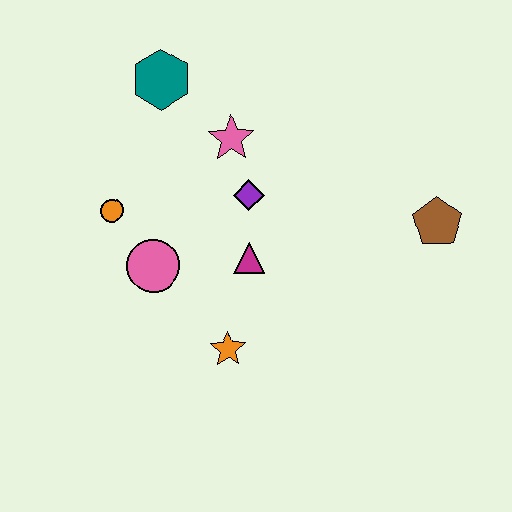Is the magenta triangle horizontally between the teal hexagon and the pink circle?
No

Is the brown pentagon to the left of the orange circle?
No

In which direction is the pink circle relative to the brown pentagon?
The pink circle is to the left of the brown pentagon.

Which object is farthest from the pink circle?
The brown pentagon is farthest from the pink circle.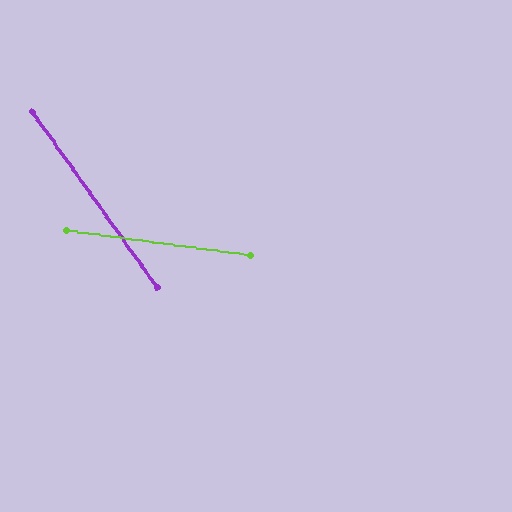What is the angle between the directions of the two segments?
Approximately 47 degrees.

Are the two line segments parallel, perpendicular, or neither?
Neither parallel nor perpendicular — they differ by about 47°.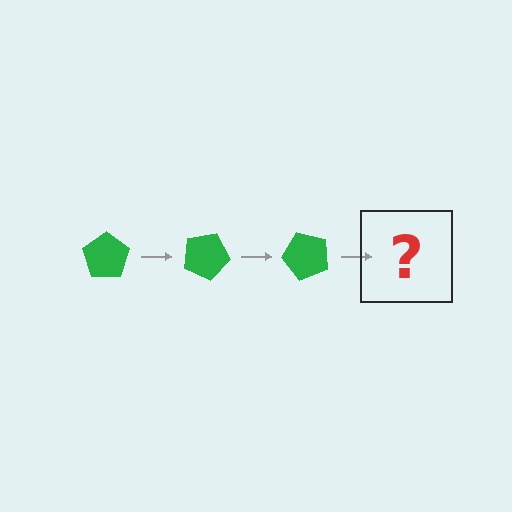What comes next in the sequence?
The next element should be a green pentagon rotated 75 degrees.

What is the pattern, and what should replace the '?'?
The pattern is that the pentagon rotates 25 degrees each step. The '?' should be a green pentagon rotated 75 degrees.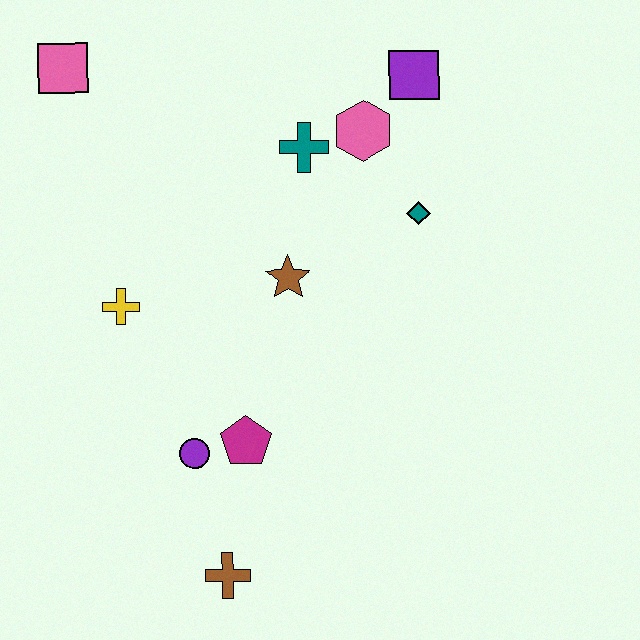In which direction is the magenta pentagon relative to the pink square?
The magenta pentagon is below the pink square.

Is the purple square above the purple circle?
Yes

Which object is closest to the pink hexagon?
The teal cross is closest to the pink hexagon.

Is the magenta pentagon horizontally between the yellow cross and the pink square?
No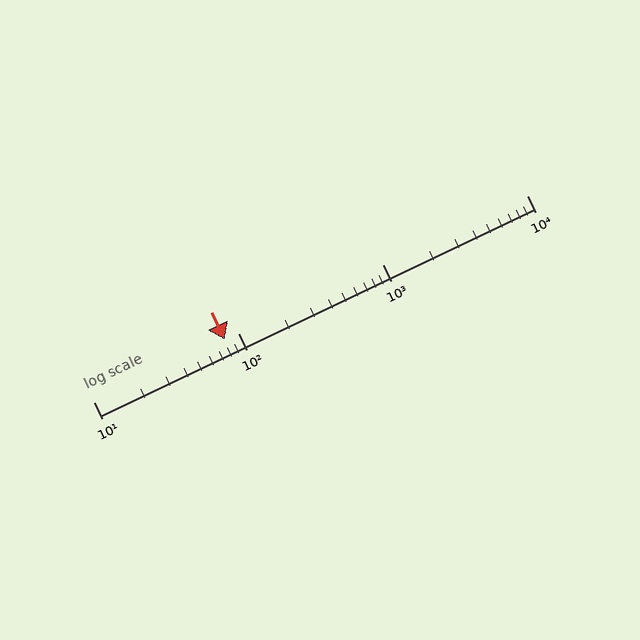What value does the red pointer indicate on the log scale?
The pointer indicates approximately 81.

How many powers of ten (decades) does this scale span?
The scale spans 3 decades, from 10 to 10000.